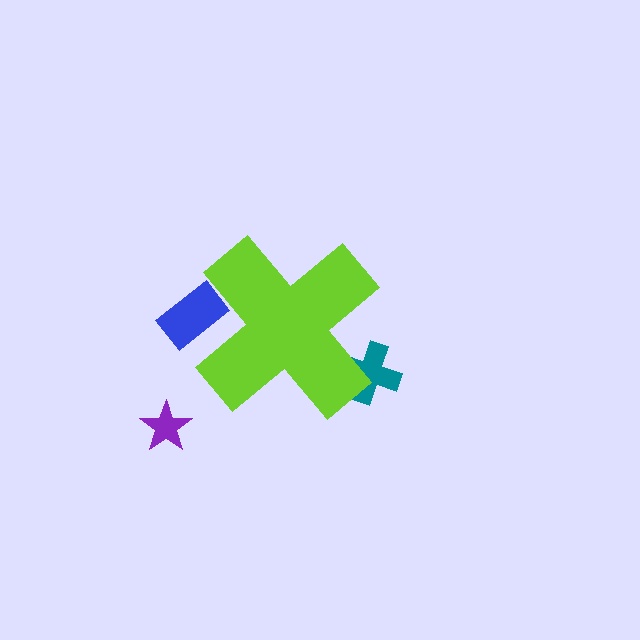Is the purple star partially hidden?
No, the purple star is fully visible.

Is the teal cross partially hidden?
Yes, the teal cross is partially hidden behind the lime cross.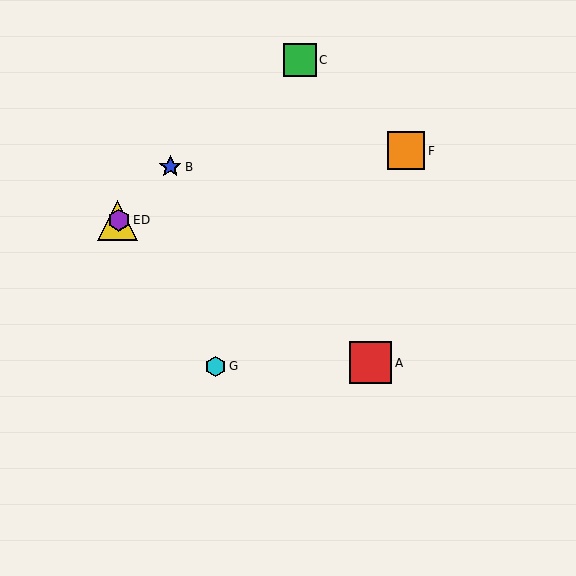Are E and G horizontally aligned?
No, E is at y≈220 and G is at y≈366.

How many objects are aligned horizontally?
2 objects (D, E) are aligned horizontally.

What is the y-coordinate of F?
Object F is at y≈151.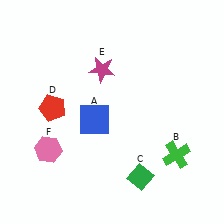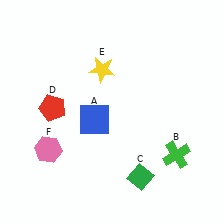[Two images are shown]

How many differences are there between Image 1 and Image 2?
There is 1 difference between the two images.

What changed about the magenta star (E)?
In Image 1, E is magenta. In Image 2, it changed to yellow.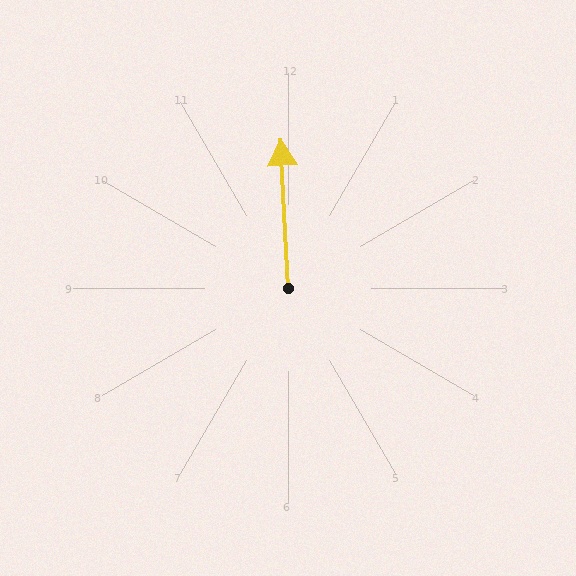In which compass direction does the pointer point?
North.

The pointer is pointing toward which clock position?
Roughly 12 o'clock.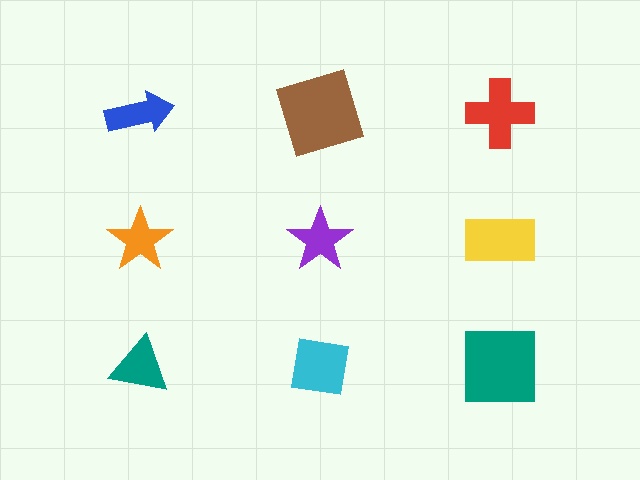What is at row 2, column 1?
An orange star.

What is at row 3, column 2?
A cyan square.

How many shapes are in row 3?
3 shapes.